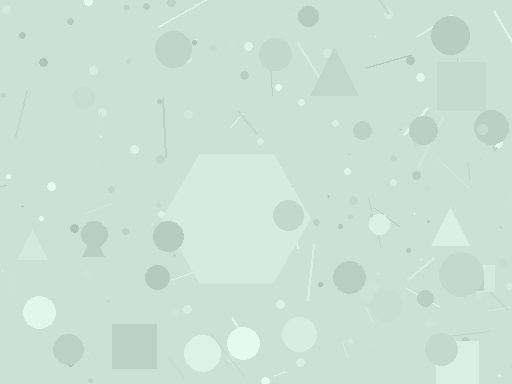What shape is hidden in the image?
A hexagon is hidden in the image.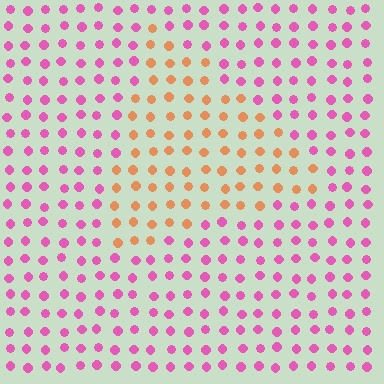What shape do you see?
I see a triangle.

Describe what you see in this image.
The image is filled with small pink elements in a uniform arrangement. A triangle-shaped region is visible where the elements are tinted to a slightly different hue, forming a subtle color boundary.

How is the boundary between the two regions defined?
The boundary is defined purely by a slight shift in hue (about 63 degrees). Spacing, size, and orientation are identical on both sides.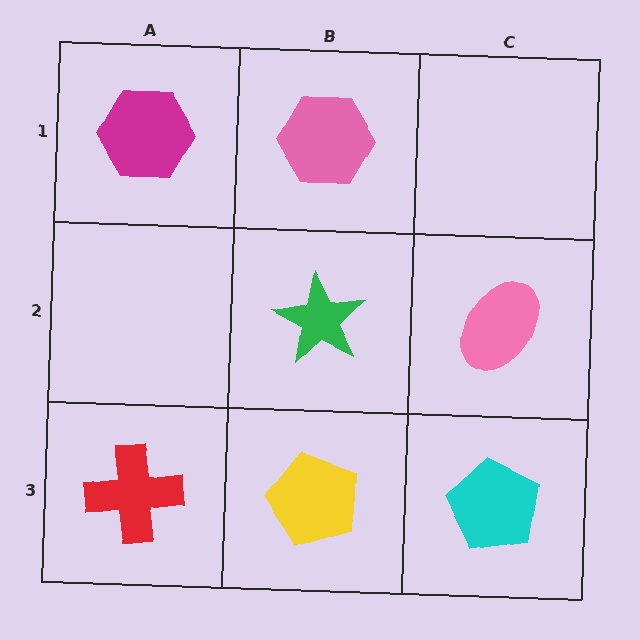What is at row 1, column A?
A magenta hexagon.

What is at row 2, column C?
A pink ellipse.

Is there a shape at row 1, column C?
No, that cell is empty.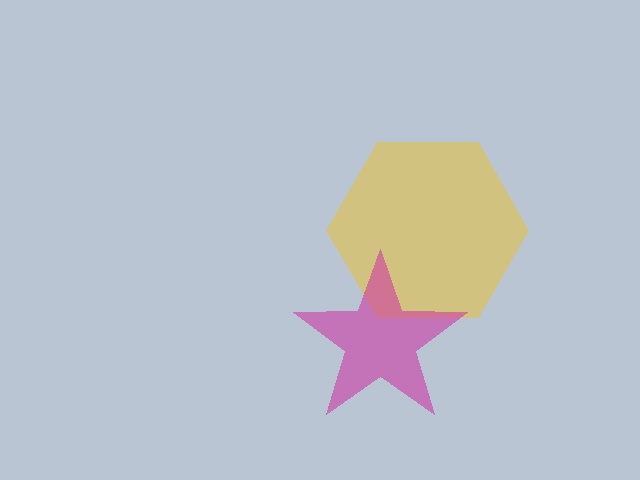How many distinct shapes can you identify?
There are 2 distinct shapes: a yellow hexagon, a magenta star.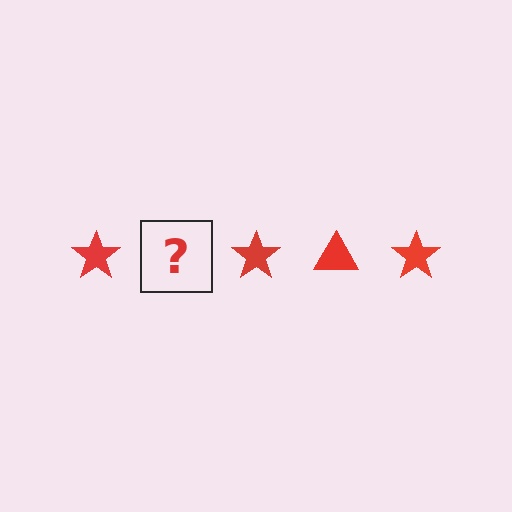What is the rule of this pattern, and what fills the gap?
The rule is that the pattern cycles through star, triangle shapes in red. The gap should be filled with a red triangle.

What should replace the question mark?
The question mark should be replaced with a red triangle.